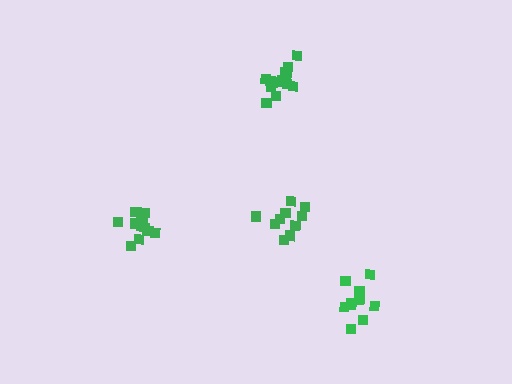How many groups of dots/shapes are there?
There are 4 groups.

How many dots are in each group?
Group 1: 15 dots, Group 2: 10 dots, Group 3: 11 dots, Group 4: 15 dots (51 total).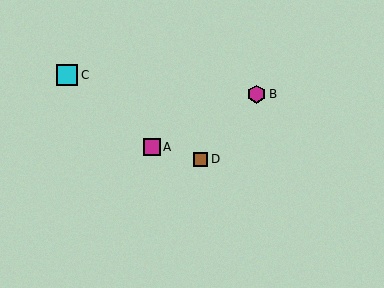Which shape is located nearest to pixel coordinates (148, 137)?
The magenta square (labeled A) at (152, 147) is nearest to that location.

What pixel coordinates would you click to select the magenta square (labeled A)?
Click at (152, 147) to select the magenta square A.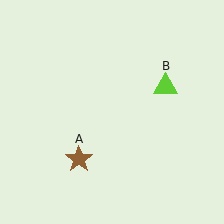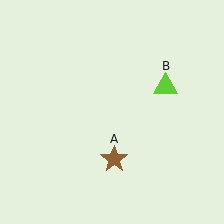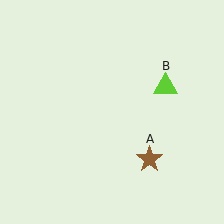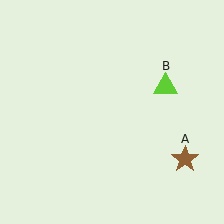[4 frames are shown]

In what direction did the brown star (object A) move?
The brown star (object A) moved right.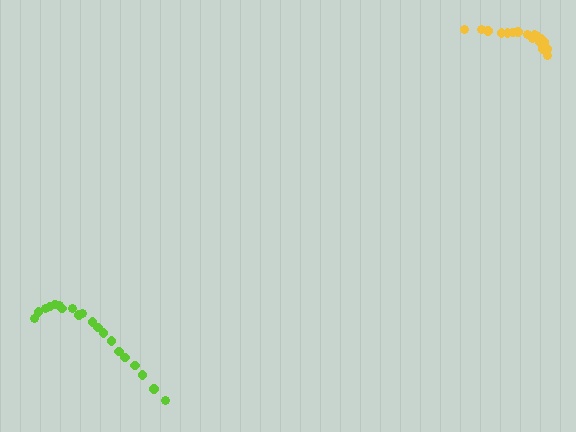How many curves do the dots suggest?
There are 2 distinct paths.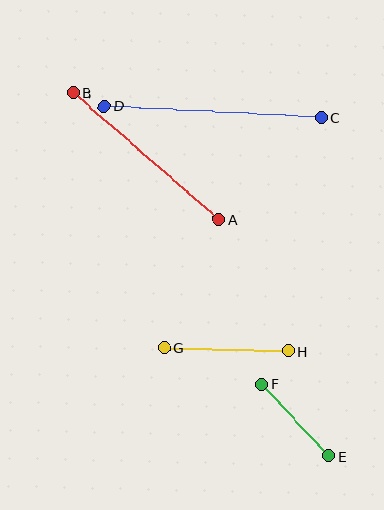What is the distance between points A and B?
The distance is approximately 193 pixels.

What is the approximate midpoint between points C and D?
The midpoint is at approximately (213, 112) pixels.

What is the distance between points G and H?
The distance is approximately 124 pixels.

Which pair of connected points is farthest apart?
Points C and D are farthest apart.